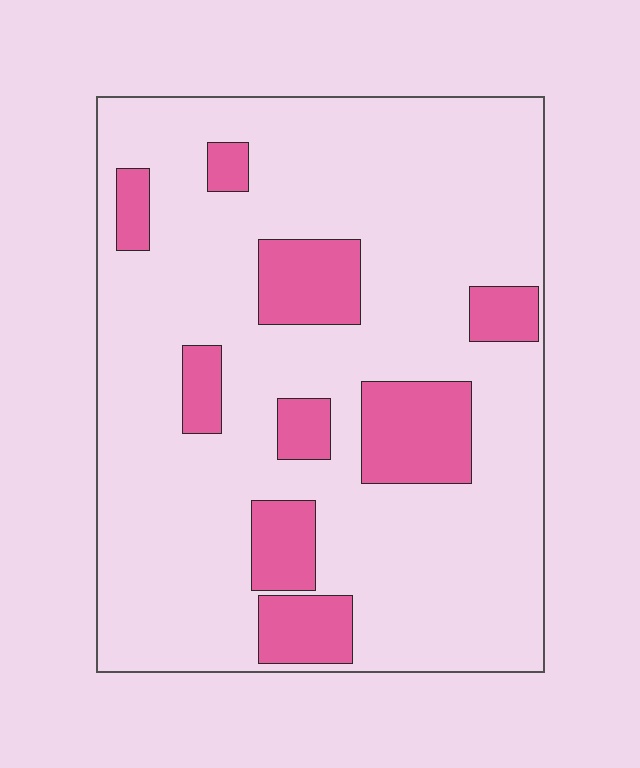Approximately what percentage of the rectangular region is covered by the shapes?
Approximately 20%.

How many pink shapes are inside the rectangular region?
9.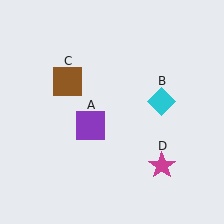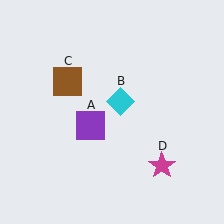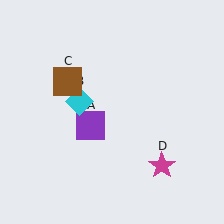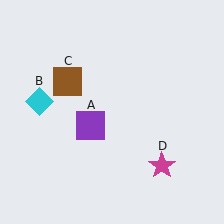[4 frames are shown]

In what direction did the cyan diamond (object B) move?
The cyan diamond (object B) moved left.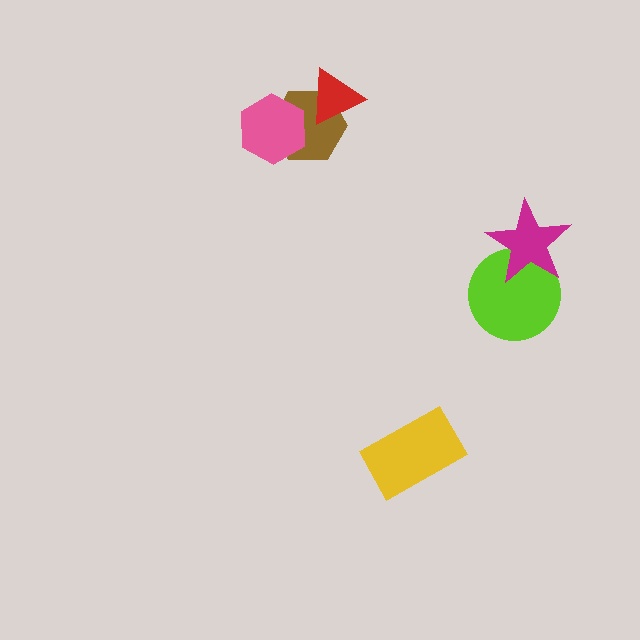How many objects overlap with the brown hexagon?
2 objects overlap with the brown hexagon.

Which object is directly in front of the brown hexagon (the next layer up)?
The red triangle is directly in front of the brown hexagon.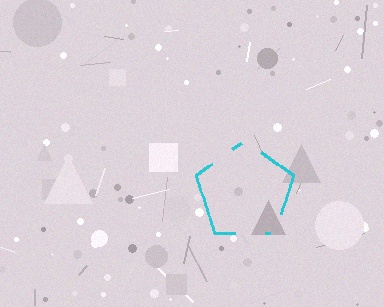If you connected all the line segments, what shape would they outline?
They would outline a pentagon.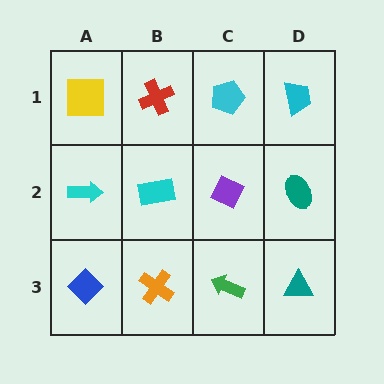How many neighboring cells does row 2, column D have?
3.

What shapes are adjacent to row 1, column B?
A cyan rectangle (row 2, column B), a yellow square (row 1, column A), a cyan pentagon (row 1, column C).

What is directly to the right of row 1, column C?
A cyan trapezoid.